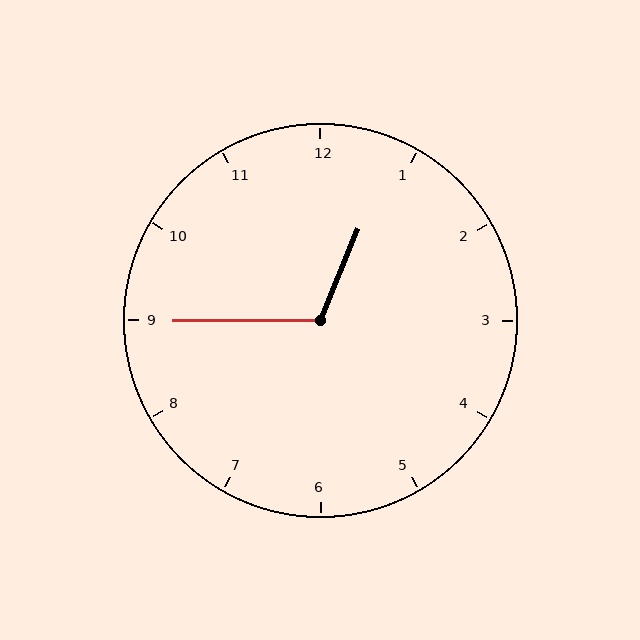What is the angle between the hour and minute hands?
Approximately 112 degrees.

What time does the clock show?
12:45.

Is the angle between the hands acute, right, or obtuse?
It is obtuse.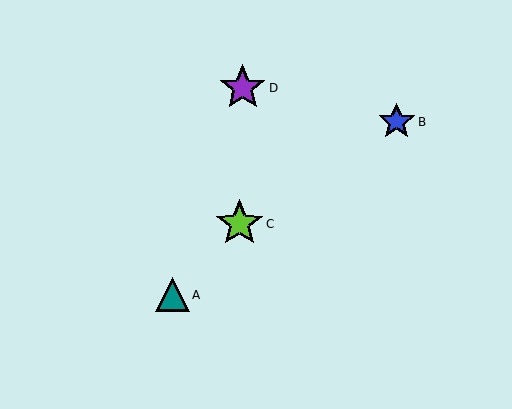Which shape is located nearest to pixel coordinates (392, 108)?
The blue star (labeled B) at (397, 122) is nearest to that location.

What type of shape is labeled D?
Shape D is a purple star.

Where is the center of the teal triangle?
The center of the teal triangle is at (172, 295).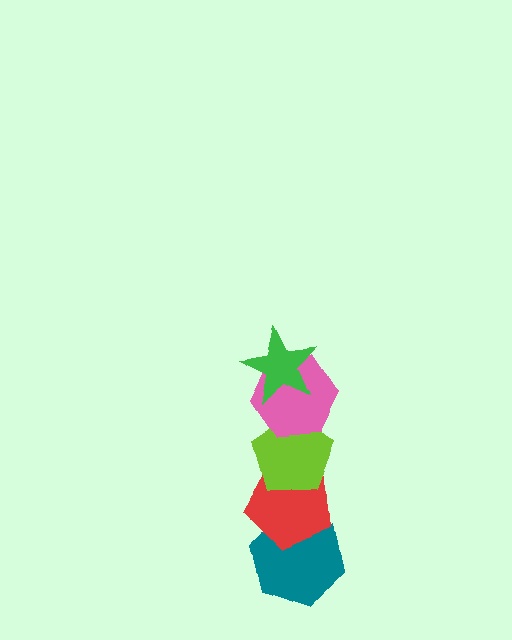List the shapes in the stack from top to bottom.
From top to bottom: the green star, the pink hexagon, the lime pentagon, the red pentagon, the teal hexagon.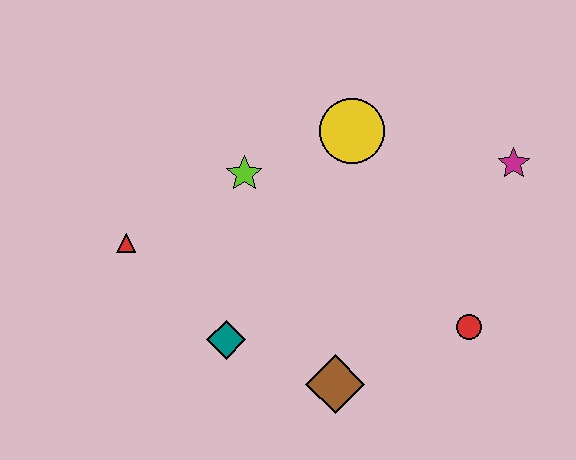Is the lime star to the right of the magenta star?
No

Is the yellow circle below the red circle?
No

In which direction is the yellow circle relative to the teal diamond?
The yellow circle is above the teal diamond.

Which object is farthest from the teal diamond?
The magenta star is farthest from the teal diamond.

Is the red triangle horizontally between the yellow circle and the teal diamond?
No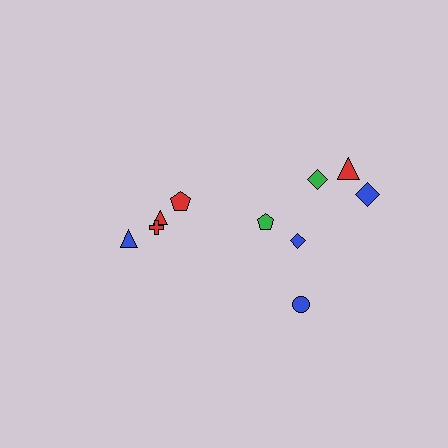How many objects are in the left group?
There are 4 objects.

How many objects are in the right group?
There are 6 objects.